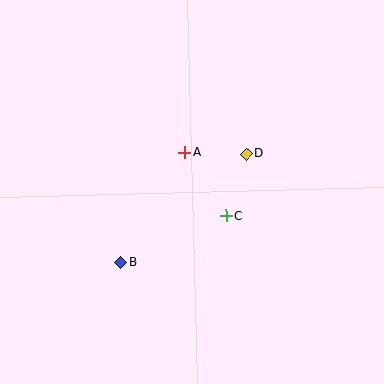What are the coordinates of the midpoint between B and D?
The midpoint between B and D is at (183, 208).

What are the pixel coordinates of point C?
Point C is at (226, 216).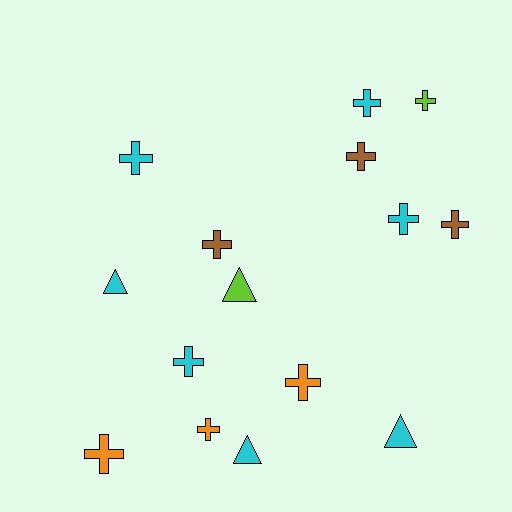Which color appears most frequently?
Cyan, with 7 objects.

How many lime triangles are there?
There is 1 lime triangle.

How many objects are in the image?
There are 15 objects.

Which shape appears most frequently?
Cross, with 11 objects.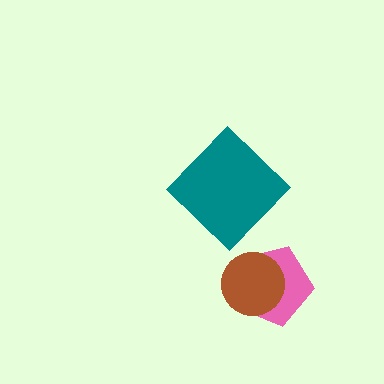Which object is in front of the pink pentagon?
The brown circle is in front of the pink pentagon.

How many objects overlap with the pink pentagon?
1 object overlaps with the pink pentagon.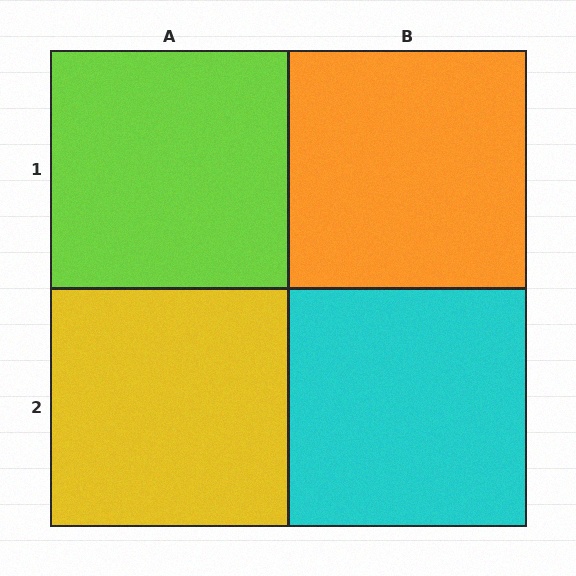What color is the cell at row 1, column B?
Orange.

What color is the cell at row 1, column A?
Lime.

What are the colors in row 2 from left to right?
Yellow, cyan.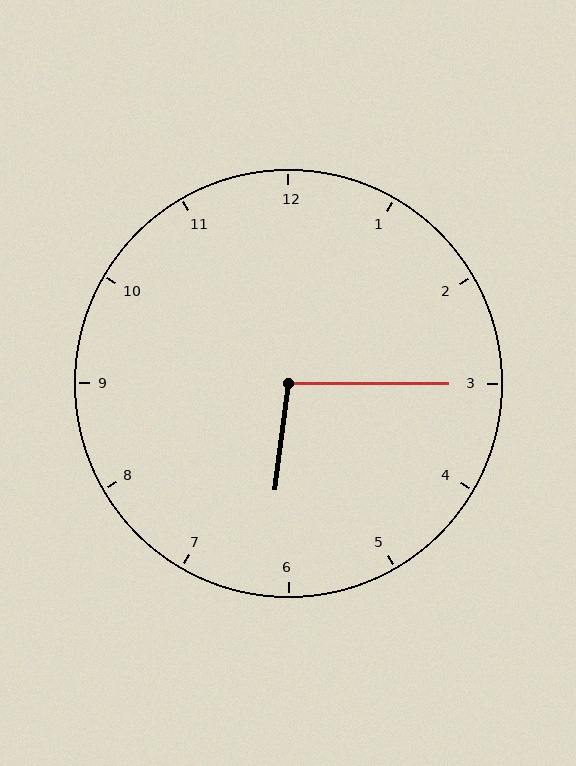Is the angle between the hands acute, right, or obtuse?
It is obtuse.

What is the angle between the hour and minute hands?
Approximately 98 degrees.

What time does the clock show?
6:15.